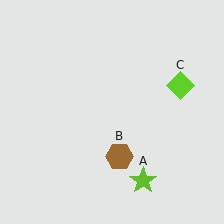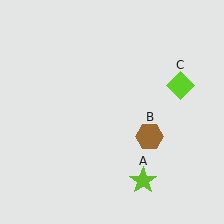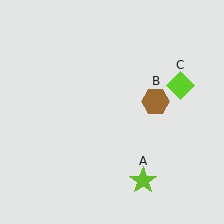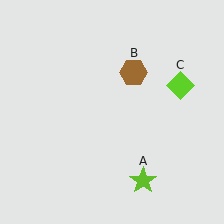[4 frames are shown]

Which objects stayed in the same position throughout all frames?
Lime star (object A) and lime diamond (object C) remained stationary.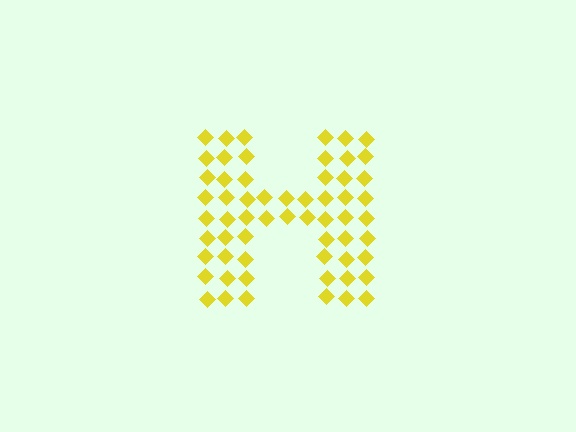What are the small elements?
The small elements are diamonds.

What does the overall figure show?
The overall figure shows the letter H.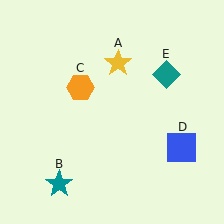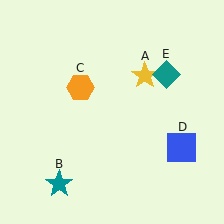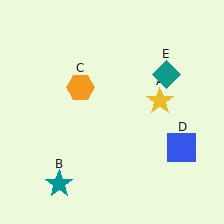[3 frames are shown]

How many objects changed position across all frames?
1 object changed position: yellow star (object A).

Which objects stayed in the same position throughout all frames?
Teal star (object B) and orange hexagon (object C) and blue square (object D) and teal diamond (object E) remained stationary.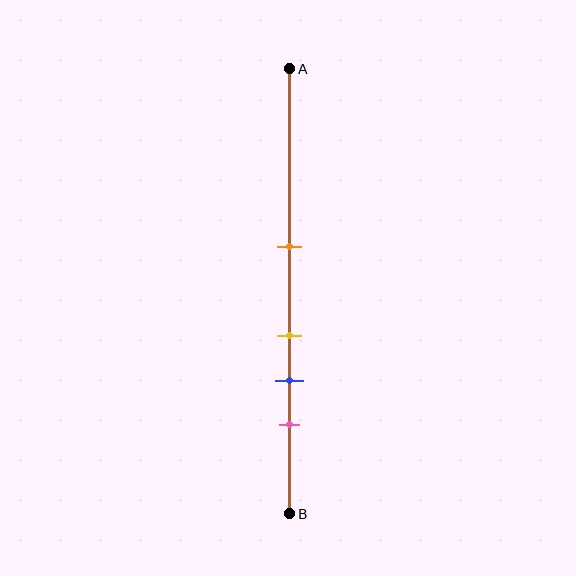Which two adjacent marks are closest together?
The yellow and blue marks are the closest adjacent pair.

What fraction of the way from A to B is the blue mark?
The blue mark is approximately 70% (0.7) of the way from A to B.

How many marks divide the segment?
There are 4 marks dividing the segment.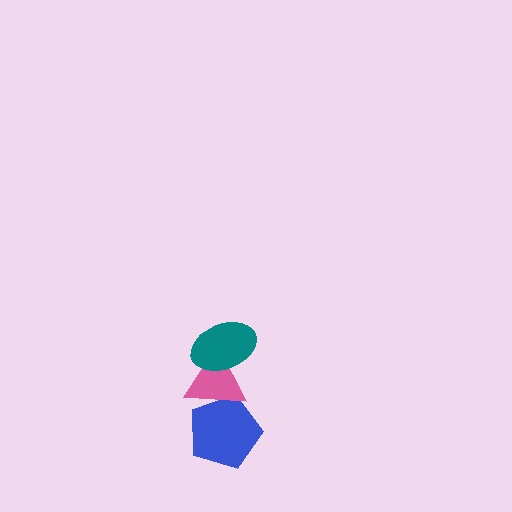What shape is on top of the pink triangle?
The teal ellipse is on top of the pink triangle.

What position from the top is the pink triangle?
The pink triangle is 2nd from the top.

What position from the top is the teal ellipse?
The teal ellipse is 1st from the top.